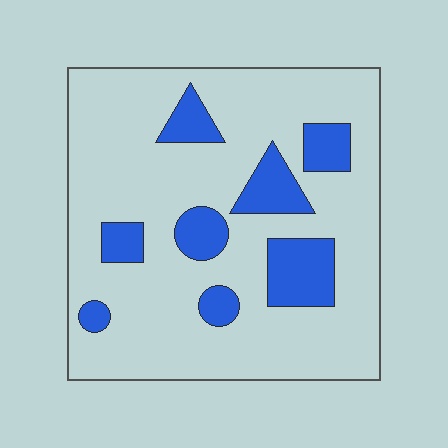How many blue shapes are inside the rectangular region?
8.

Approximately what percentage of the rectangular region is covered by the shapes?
Approximately 20%.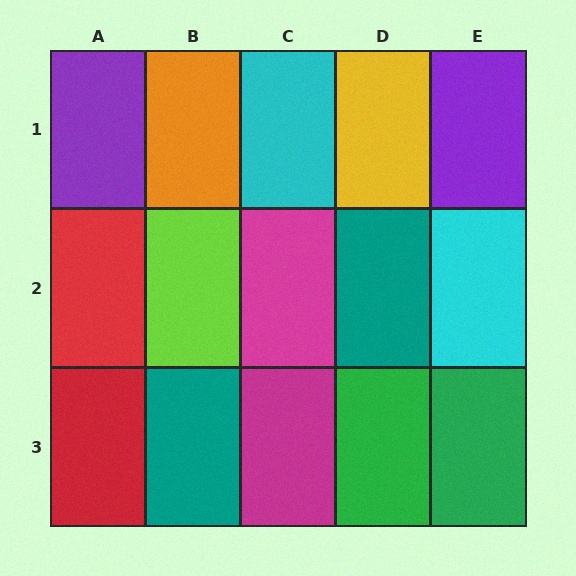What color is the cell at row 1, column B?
Orange.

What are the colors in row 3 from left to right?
Red, teal, magenta, green, green.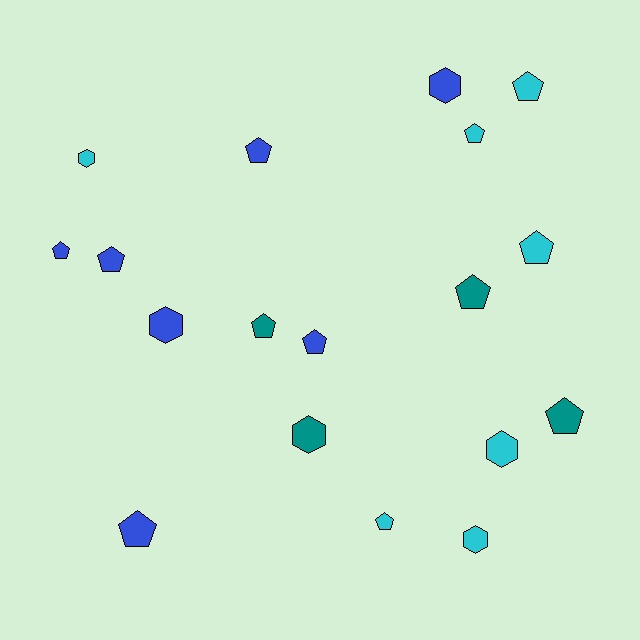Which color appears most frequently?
Cyan, with 7 objects.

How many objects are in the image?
There are 18 objects.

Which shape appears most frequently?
Pentagon, with 12 objects.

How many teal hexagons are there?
There is 1 teal hexagon.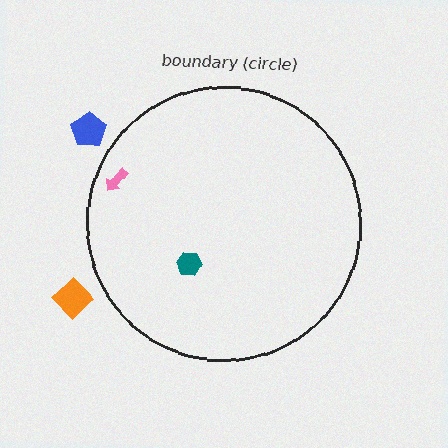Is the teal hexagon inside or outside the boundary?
Inside.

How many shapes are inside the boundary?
2 inside, 2 outside.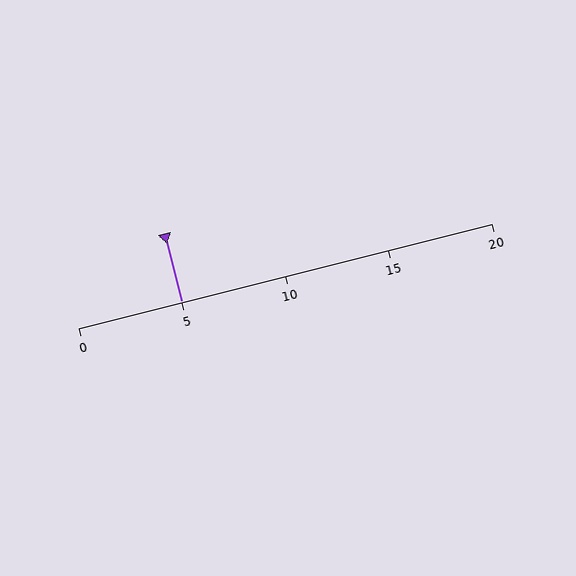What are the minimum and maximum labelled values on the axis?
The axis runs from 0 to 20.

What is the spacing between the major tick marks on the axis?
The major ticks are spaced 5 apart.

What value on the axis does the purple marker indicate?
The marker indicates approximately 5.